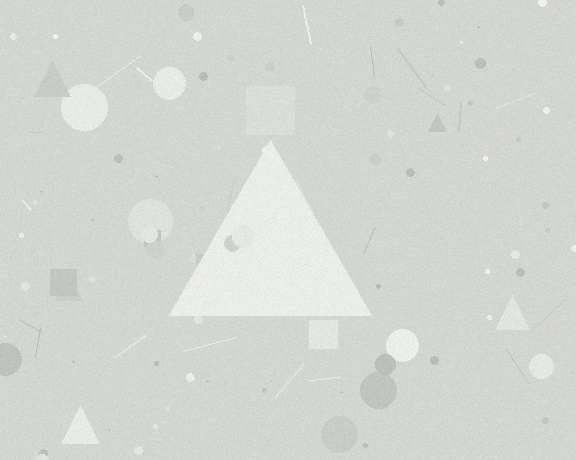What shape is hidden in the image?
A triangle is hidden in the image.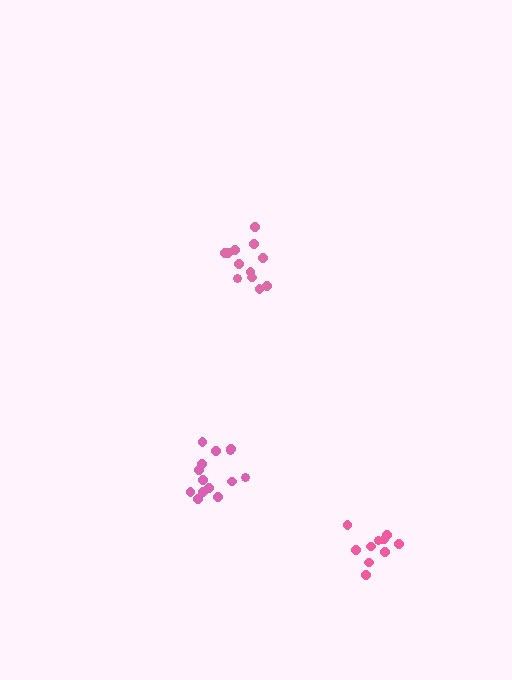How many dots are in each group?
Group 1: 10 dots, Group 2: 14 dots, Group 3: 12 dots (36 total).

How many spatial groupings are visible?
There are 3 spatial groupings.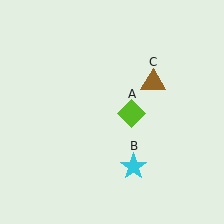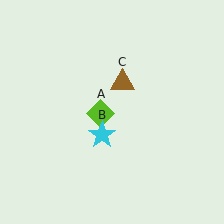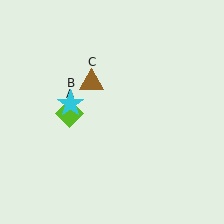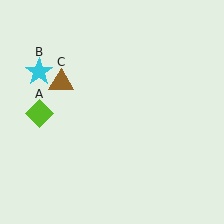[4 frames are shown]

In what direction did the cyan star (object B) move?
The cyan star (object B) moved up and to the left.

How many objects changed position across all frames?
3 objects changed position: lime diamond (object A), cyan star (object B), brown triangle (object C).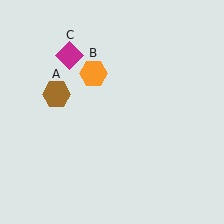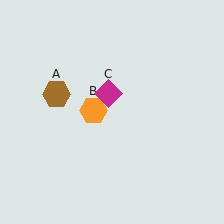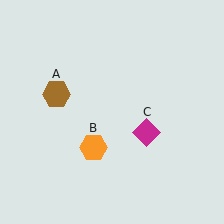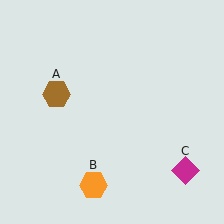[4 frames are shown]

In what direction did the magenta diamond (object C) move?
The magenta diamond (object C) moved down and to the right.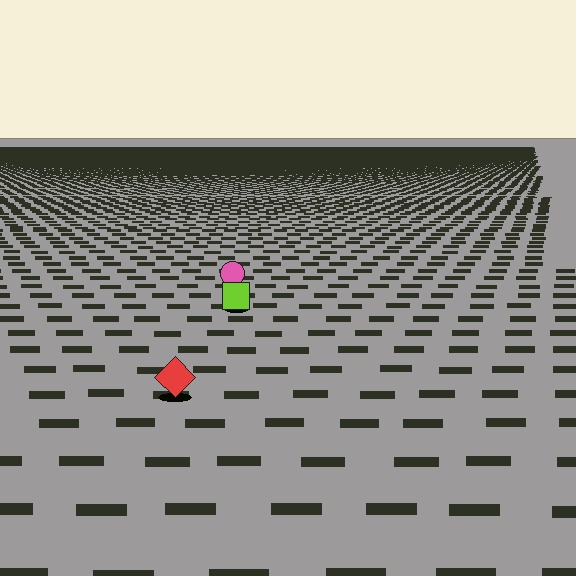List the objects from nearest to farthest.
From nearest to farthest: the red diamond, the lime square, the pink circle.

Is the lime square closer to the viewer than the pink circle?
Yes. The lime square is closer — you can tell from the texture gradient: the ground texture is coarser near it.